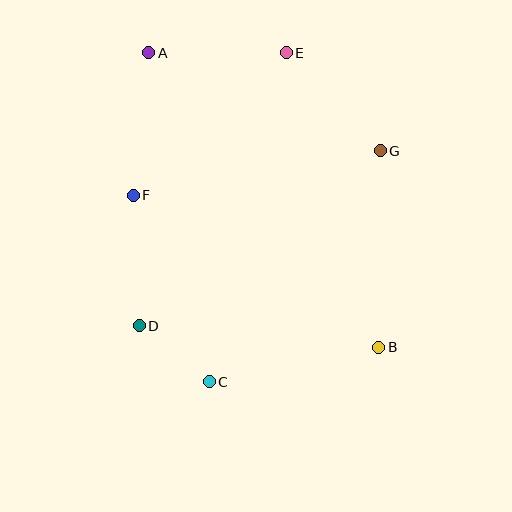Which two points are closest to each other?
Points C and D are closest to each other.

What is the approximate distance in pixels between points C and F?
The distance between C and F is approximately 201 pixels.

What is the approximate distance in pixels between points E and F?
The distance between E and F is approximately 209 pixels.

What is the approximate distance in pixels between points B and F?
The distance between B and F is approximately 289 pixels.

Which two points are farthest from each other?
Points A and B are farthest from each other.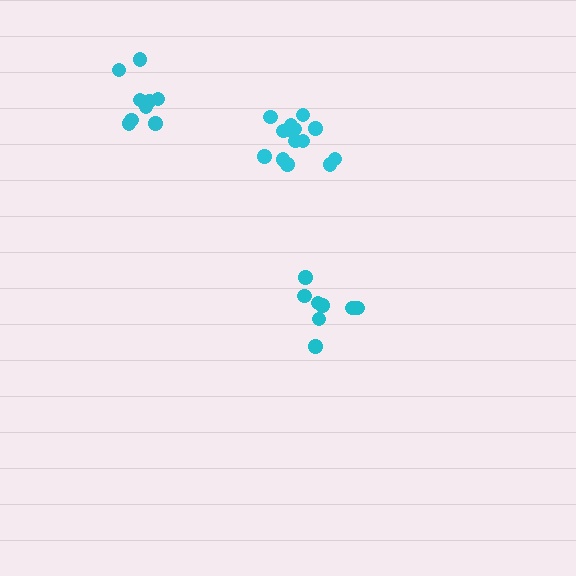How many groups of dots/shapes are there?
There are 3 groups.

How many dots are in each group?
Group 1: 9 dots, Group 2: 8 dots, Group 3: 14 dots (31 total).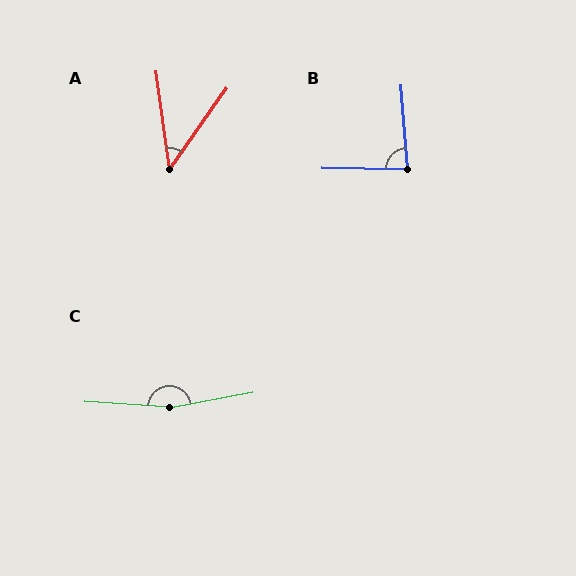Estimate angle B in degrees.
Approximately 85 degrees.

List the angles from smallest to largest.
A (43°), B (85°), C (165°).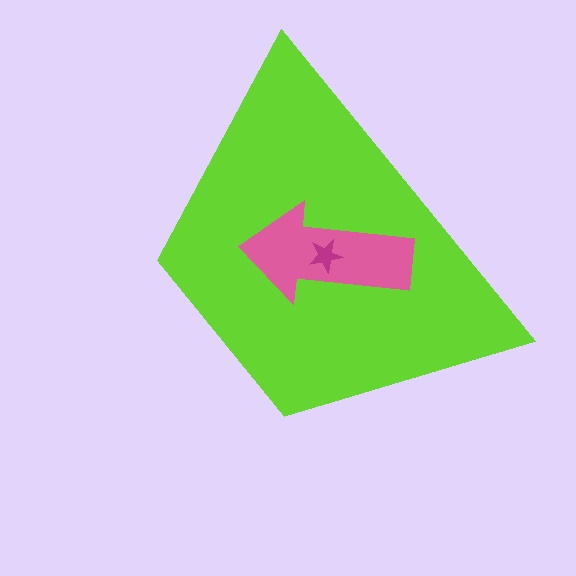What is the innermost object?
The magenta star.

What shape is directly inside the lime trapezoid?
The pink arrow.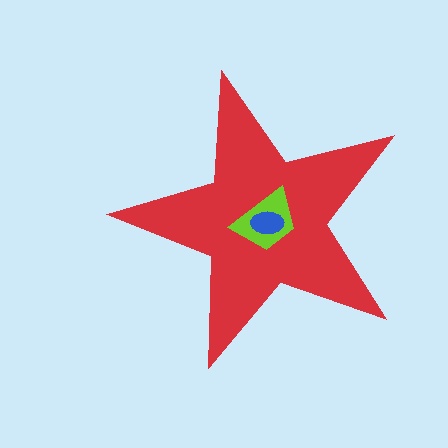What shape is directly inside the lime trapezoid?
The blue ellipse.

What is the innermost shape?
The blue ellipse.